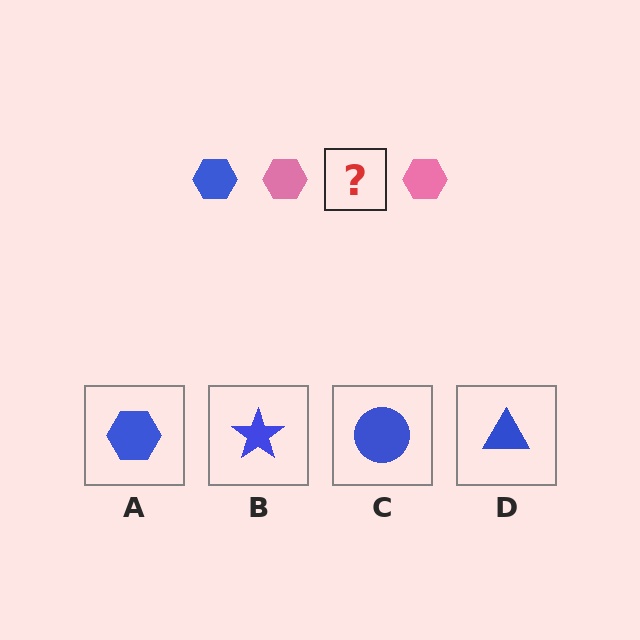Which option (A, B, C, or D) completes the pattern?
A.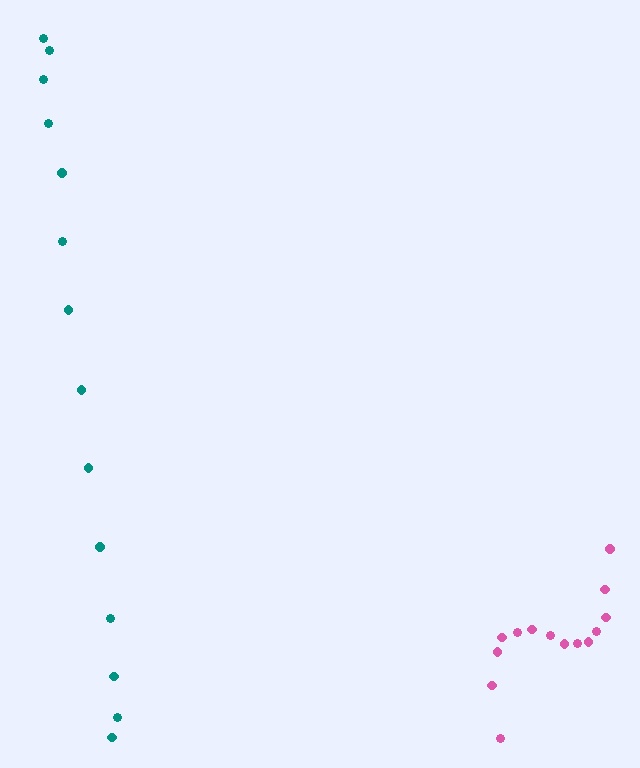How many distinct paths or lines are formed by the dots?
There are 2 distinct paths.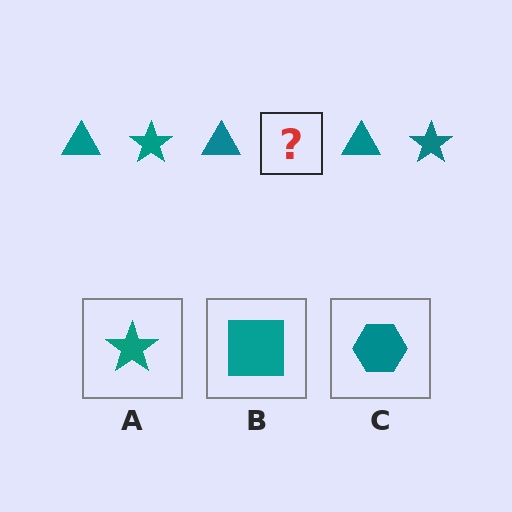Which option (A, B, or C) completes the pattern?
A.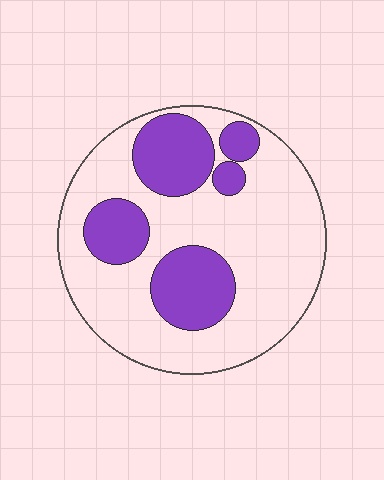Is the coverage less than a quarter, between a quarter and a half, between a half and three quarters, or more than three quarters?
Between a quarter and a half.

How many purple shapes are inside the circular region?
5.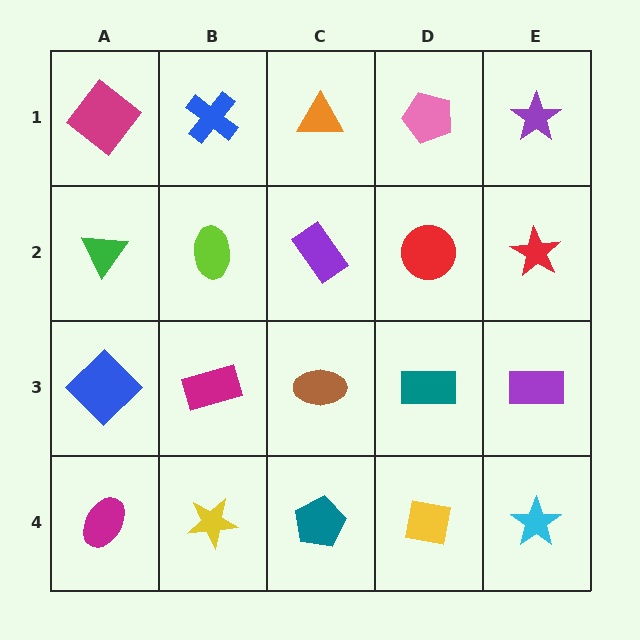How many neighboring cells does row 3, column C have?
4.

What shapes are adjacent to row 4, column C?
A brown ellipse (row 3, column C), a yellow star (row 4, column B), a yellow square (row 4, column D).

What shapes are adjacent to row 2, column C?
An orange triangle (row 1, column C), a brown ellipse (row 3, column C), a lime ellipse (row 2, column B), a red circle (row 2, column D).